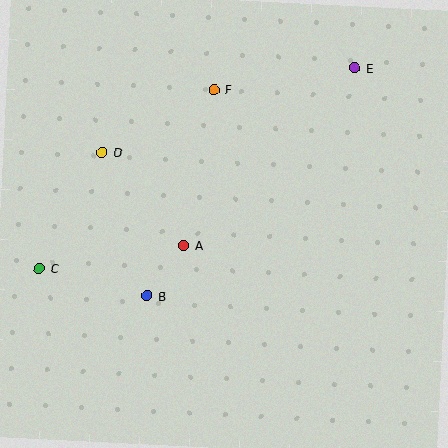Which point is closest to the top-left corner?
Point D is closest to the top-left corner.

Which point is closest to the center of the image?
Point A at (184, 245) is closest to the center.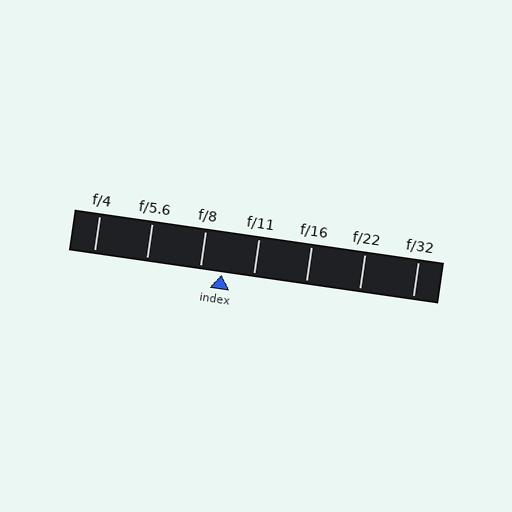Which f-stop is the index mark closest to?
The index mark is closest to f/8.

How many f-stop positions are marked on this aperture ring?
There are 7 f-stop positions marked.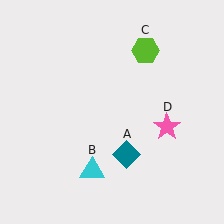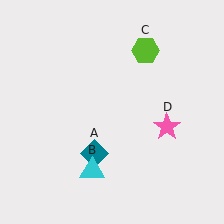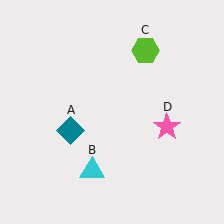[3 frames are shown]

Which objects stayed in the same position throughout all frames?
Cyan triangle (object B) and lime hexagon (object C) and pink star (object D) remained stationary.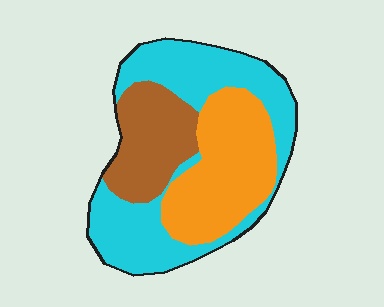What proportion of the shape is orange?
Orange covers about 35% of the shape.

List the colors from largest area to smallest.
From largest to smallest: cyan, orange, brown.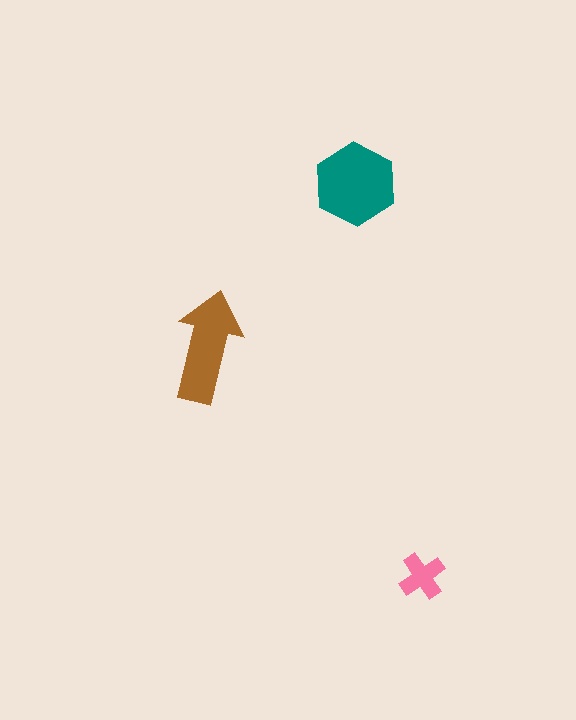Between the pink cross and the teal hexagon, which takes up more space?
The teal hexagon.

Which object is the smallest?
The pink cross.